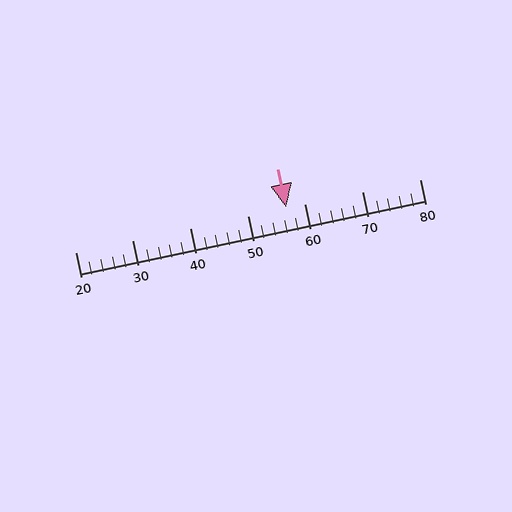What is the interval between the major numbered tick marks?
The major tick marks are spaced 10 units apart.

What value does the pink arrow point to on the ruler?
The pink arrow points to approximately 57.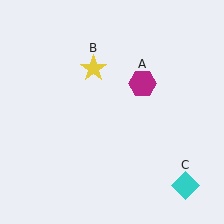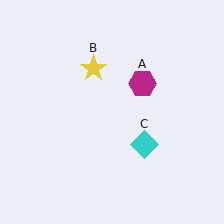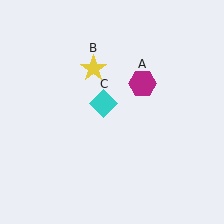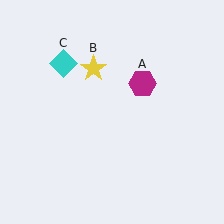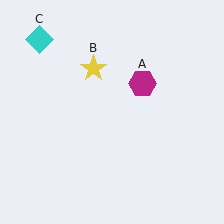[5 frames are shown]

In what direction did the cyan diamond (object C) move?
The cyan diamond (object C) moved up and to the left.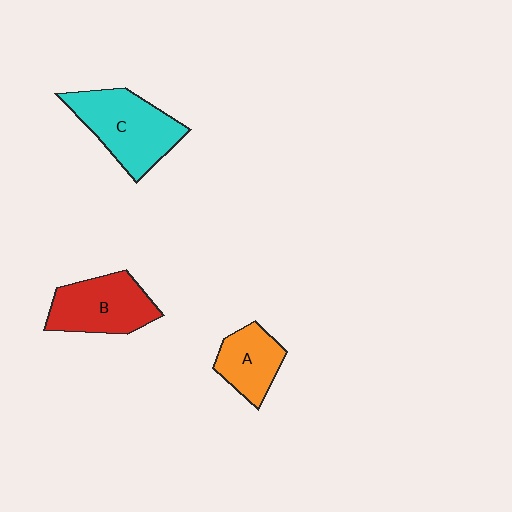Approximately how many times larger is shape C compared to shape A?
Approximately 1.7 times.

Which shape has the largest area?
Shape C (cyan).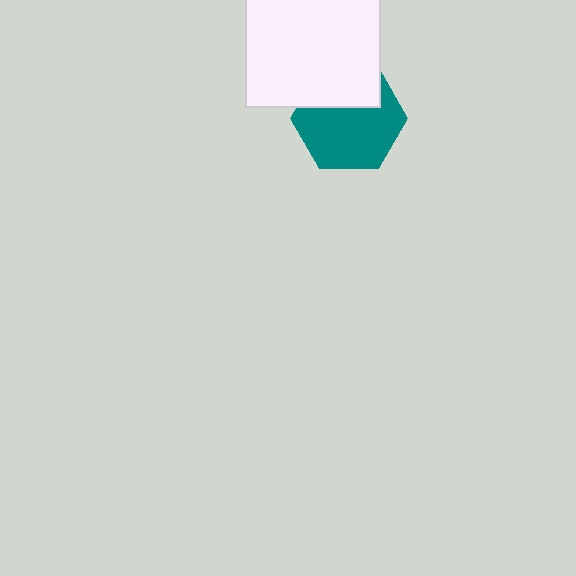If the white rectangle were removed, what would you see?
You would see the complete teal hexagon.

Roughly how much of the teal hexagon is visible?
Most of it is visible (roughly 67%).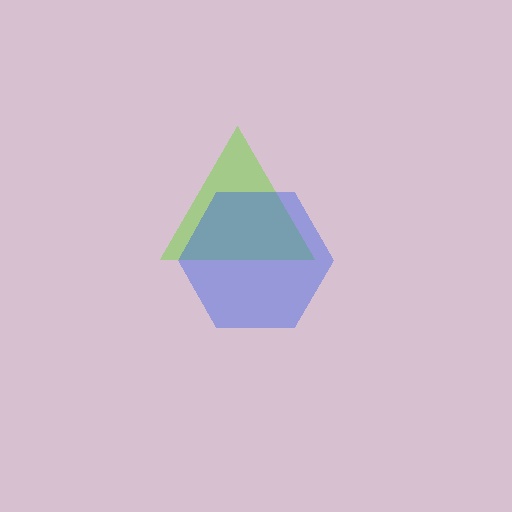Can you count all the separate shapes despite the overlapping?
Yes, there are 2 separate shapes.